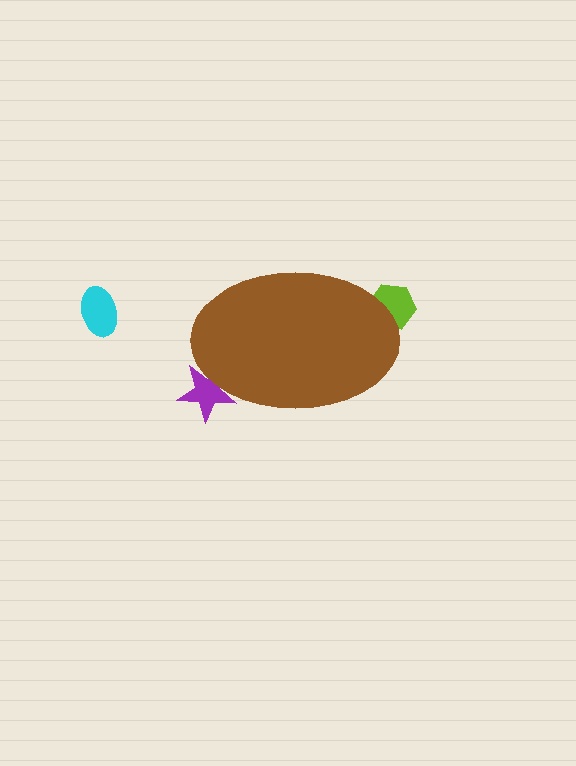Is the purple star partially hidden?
Yes, the purple star is partially hidden behind the brown ellipse.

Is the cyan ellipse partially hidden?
No, the cyan ellipse is fully visible.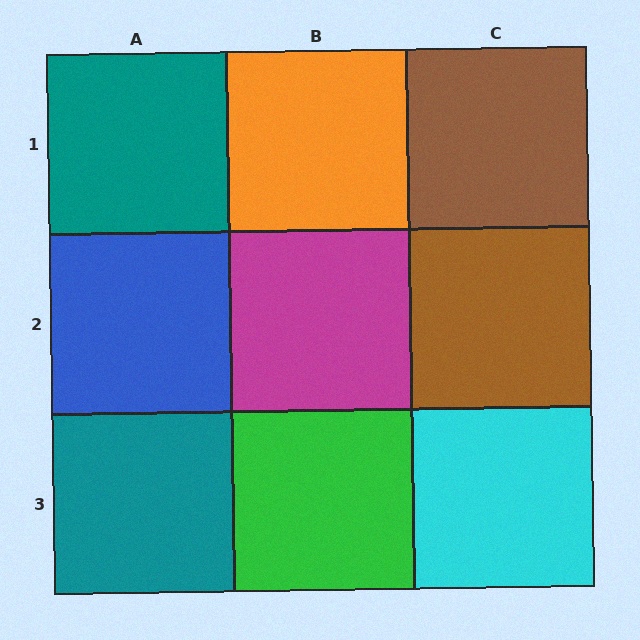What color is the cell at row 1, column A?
Teal.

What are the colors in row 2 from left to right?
Blue, magenta, brown.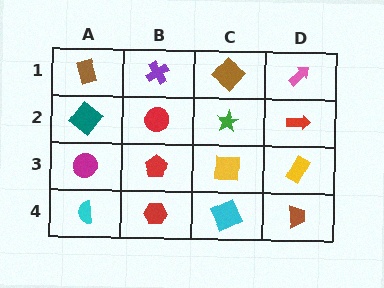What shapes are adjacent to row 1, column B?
A red circle (row 2, column B), a brown rectangle (row 1, column A), a brown diamond (row 1, column C).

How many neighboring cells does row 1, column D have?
2.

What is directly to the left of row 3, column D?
A yellow square.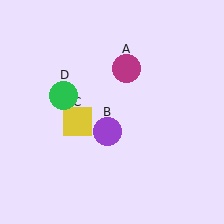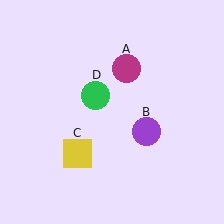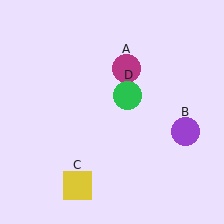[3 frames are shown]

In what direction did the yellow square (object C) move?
The yellow square (object C) moved down.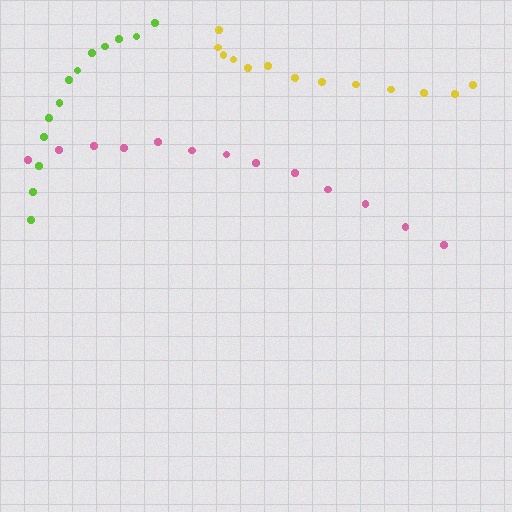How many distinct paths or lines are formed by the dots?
There are 3 distinct paths.